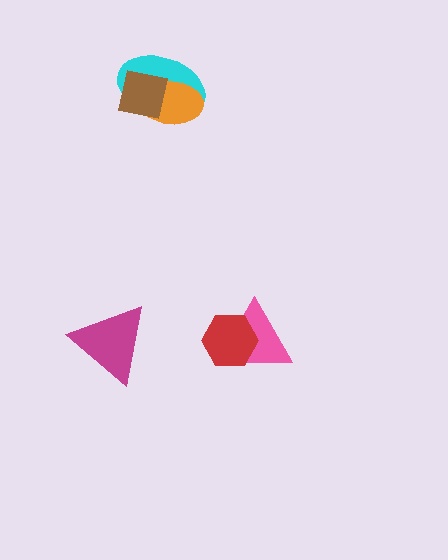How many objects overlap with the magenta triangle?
0 objects overlap with the magenta triangle.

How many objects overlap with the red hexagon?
1 object overlaps with the red hexagon.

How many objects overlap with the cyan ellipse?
2 objects overlap with the cyan ellipse.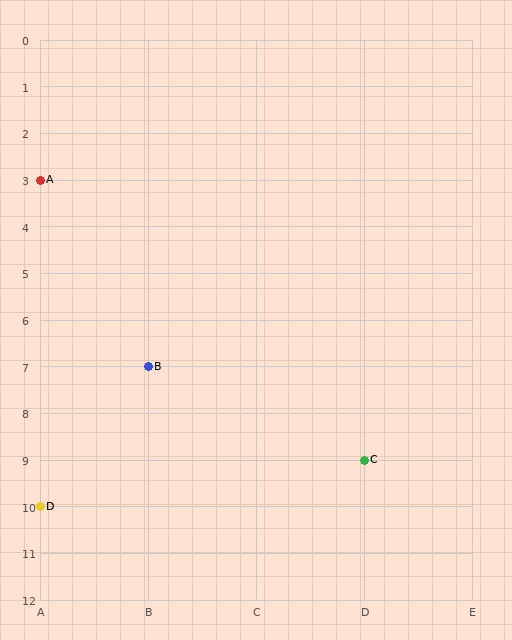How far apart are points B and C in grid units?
Points B and C are 2 columns and 2 rows apart (about 2.8 grid units diagonally).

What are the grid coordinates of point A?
Point A is at grid coordinates (A, 3).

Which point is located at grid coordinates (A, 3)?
Point A is at (A, 3).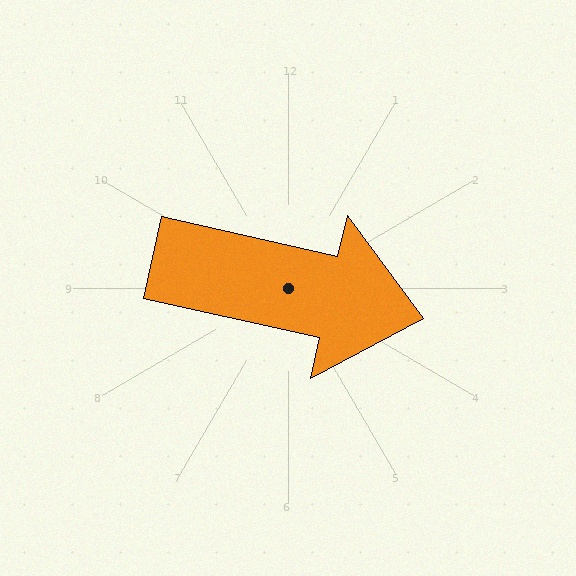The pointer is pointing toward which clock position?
Roughly 3 o'clock.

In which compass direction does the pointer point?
East.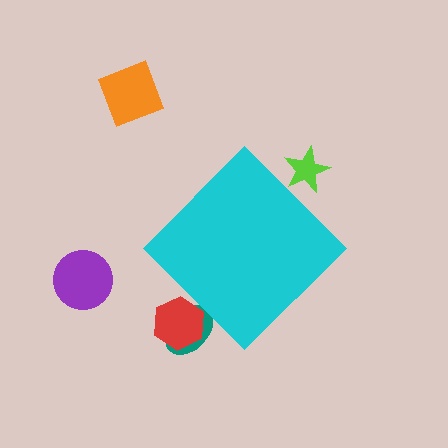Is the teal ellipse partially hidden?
Yes, the teal ellipse is partially hidden behind the cyan diamond.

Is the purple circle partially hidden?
No, the purple circle is fully visible.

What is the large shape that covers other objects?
A cyan diamond.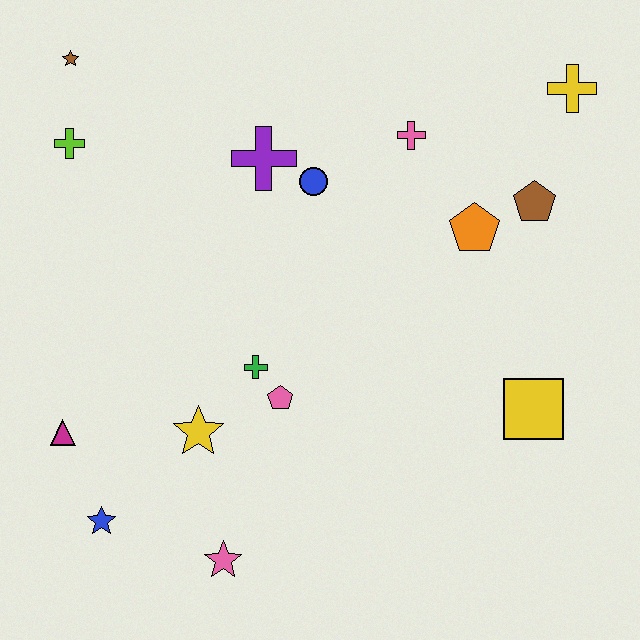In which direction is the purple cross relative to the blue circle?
The purple cross is to the left of the blue circle.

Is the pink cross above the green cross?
Yes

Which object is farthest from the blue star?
The yellow cross is farthest from the blue star.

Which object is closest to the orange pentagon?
The brown pentagon is closest to the orange pentagon.